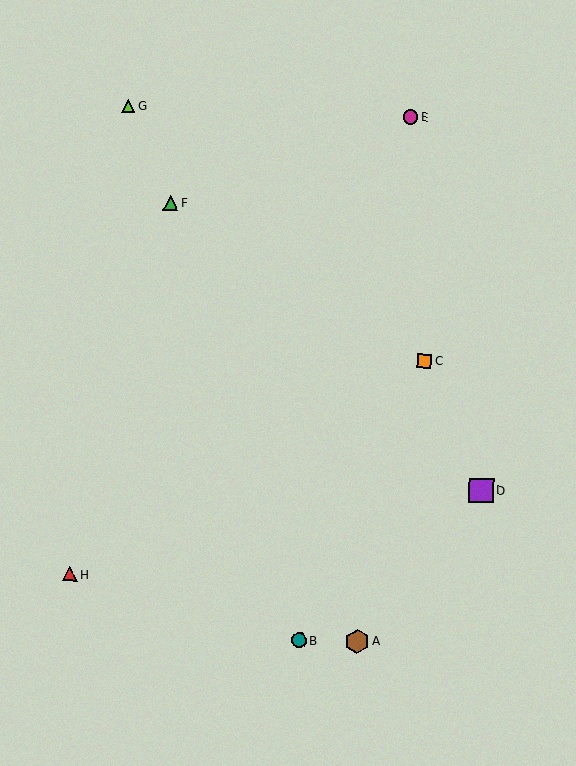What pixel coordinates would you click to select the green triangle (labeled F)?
Click at (170, 203) to select the green triangle F.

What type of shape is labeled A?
Shape A is a brown hexagon.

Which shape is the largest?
The purple square (labeled D) is the largest.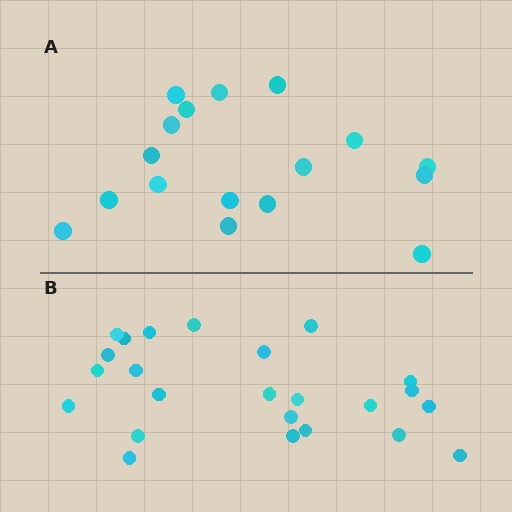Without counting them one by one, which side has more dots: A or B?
Region B (the bottom region) has more dots.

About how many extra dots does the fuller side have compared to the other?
Region B has roughly 8 or so more dots than region A.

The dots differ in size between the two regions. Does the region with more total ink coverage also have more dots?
No. Region A has more total ink coverage because its dots are larger, but region B actually contains more individual dots. Total area can be misleading — the number of items is what matters here.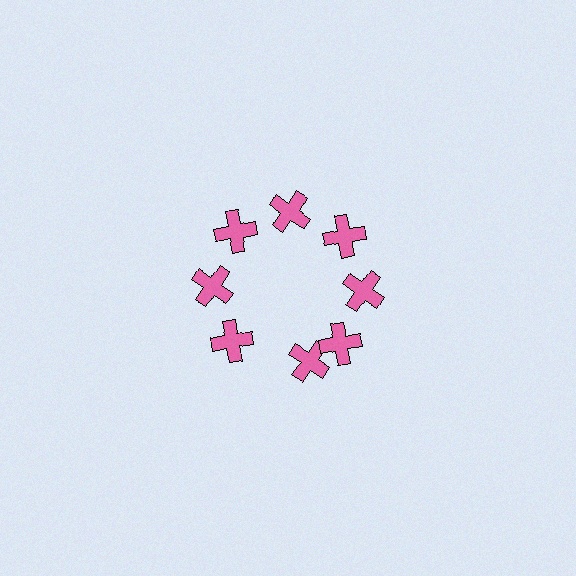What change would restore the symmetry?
The symmetry would be restored by rotating it back into even spacing with its neighbors so that all 8 crosses sit at equal angles and equal distance from the center.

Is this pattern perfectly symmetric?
No. The 8 pink crosses are arranged in a ring, but one element near the 6 o'clock position is rotated out of alignment along the ring, breaking the 8-fold rotational symmetry.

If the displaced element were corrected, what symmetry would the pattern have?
It would have 8-fold rotational symmetry — the pattern would map onto itself every 45 degrees.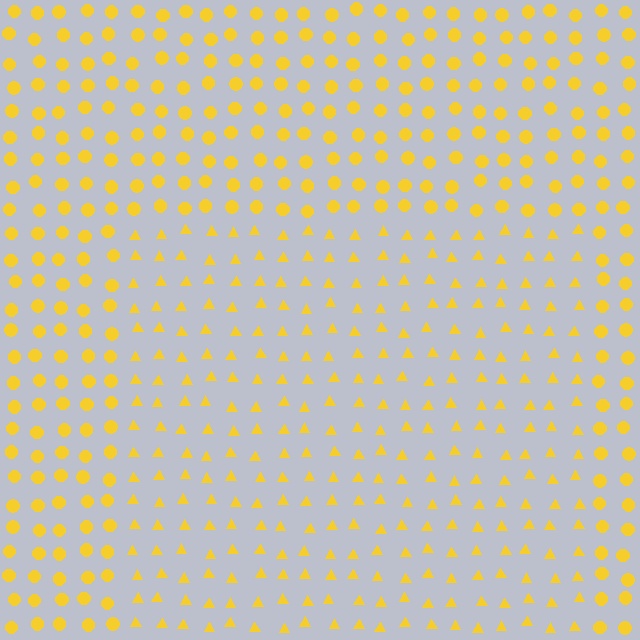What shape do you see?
I see a rectangle.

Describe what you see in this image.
The image is filled with small yellow elements arranged in a uniform grid. A rectangle-shaped region contains triangles, while the surrounding area contains circles. The boundary is defined purely by the change in element shape.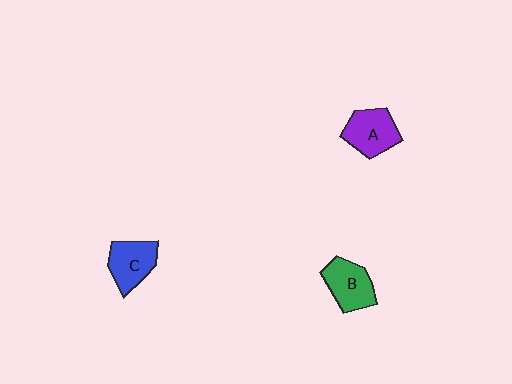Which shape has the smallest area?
Shape C (blue).